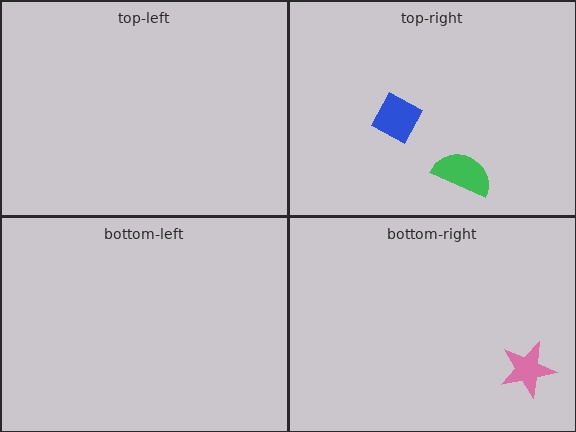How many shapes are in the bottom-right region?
1.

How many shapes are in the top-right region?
2.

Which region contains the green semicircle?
The top-right region.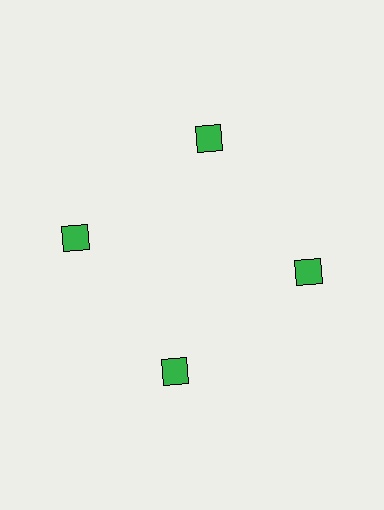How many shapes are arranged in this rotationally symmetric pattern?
There are 4 shapes, arranged in 4 groups of 1.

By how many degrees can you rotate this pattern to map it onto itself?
The pattern maps onto itself every 90 degrees of rotation.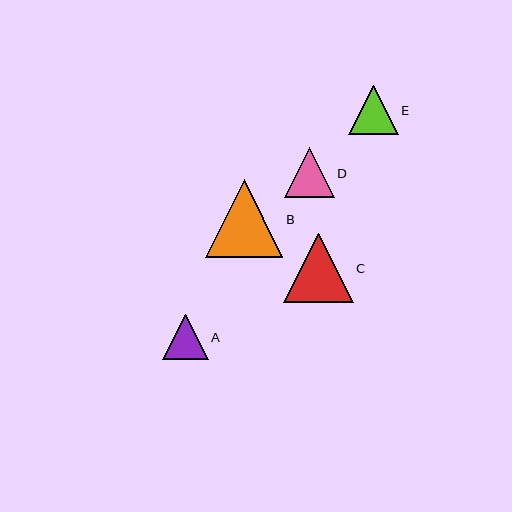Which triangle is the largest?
Triangle B is the largest with a size of approximately 77 pixels.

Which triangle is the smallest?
Triangle A is the smallest with a size of approximately 45 pixels.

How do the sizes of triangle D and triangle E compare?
Triangle D and triangle E are approximately the same size.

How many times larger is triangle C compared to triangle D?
Triangle C is approximately 1.4 times the size of triangle D.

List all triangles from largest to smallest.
From largest to smallest: B, C, D, E, A.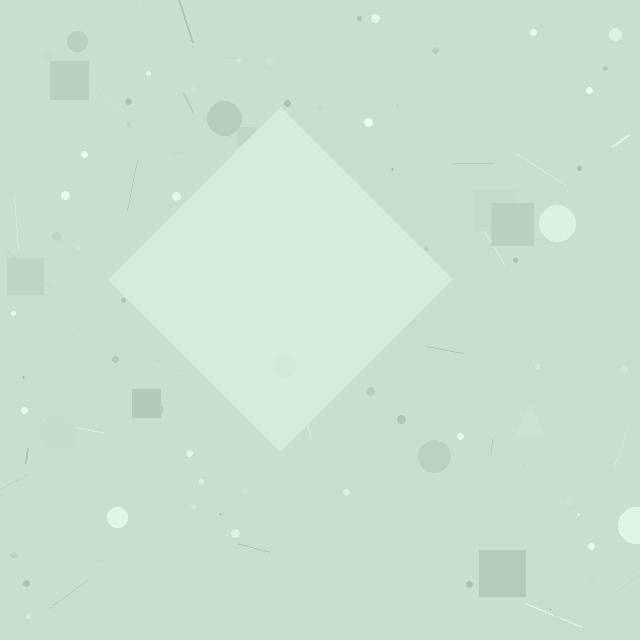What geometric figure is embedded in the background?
A diamond is embedded in the background.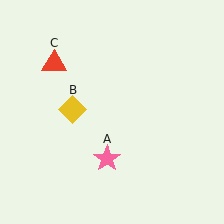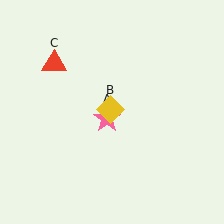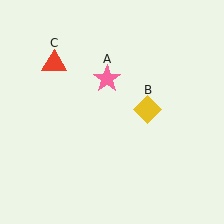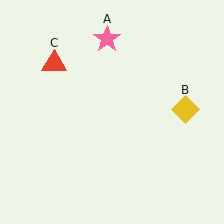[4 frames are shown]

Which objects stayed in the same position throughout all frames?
Red triangle (object C) remained stationary.